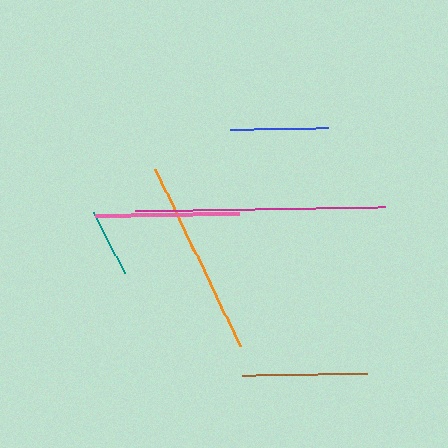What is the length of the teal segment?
The teal segment is approximately 67 pixels long.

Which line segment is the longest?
The magenta line is the longest at approximately 251 pixels.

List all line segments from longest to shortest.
From longest to shortest: magenta, orange, pink, brown, blue, teal.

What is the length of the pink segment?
The pink segment is approximately 144 pixels long.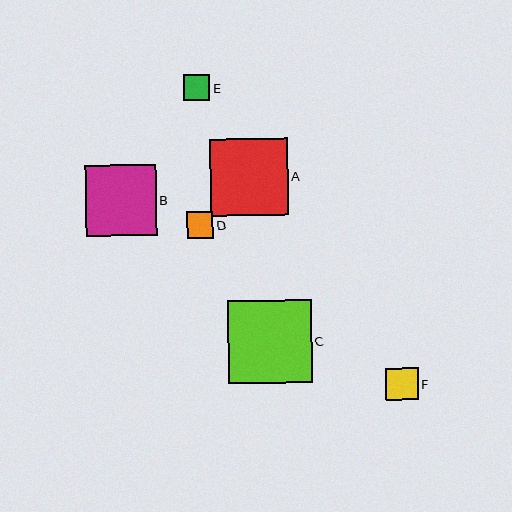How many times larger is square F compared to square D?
Square F is approximately 1.2 times the size of square D.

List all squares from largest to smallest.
From largest to smallest: C, A, B, F, D, E.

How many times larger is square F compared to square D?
Square F is approximately 1.2 times the size of square D.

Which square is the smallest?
Square E is the smallest with a size of approximately 26 pixels.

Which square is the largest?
Square C is the largest with a size of approximately 83 pixels.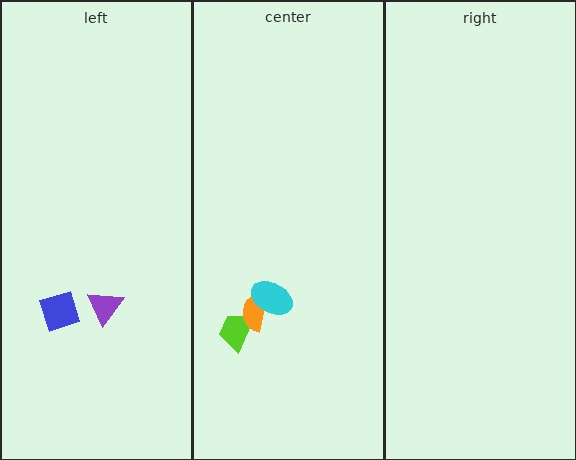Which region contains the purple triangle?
The left region.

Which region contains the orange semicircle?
The center region.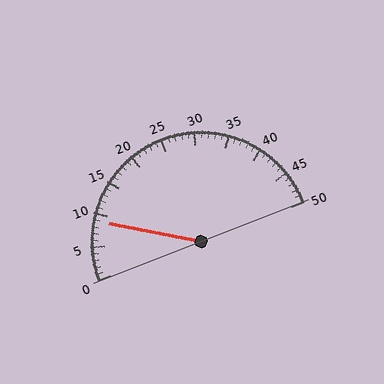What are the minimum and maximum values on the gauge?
The gauge ranges from 0 to 50.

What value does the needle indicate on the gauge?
The needle indicates approximately 9.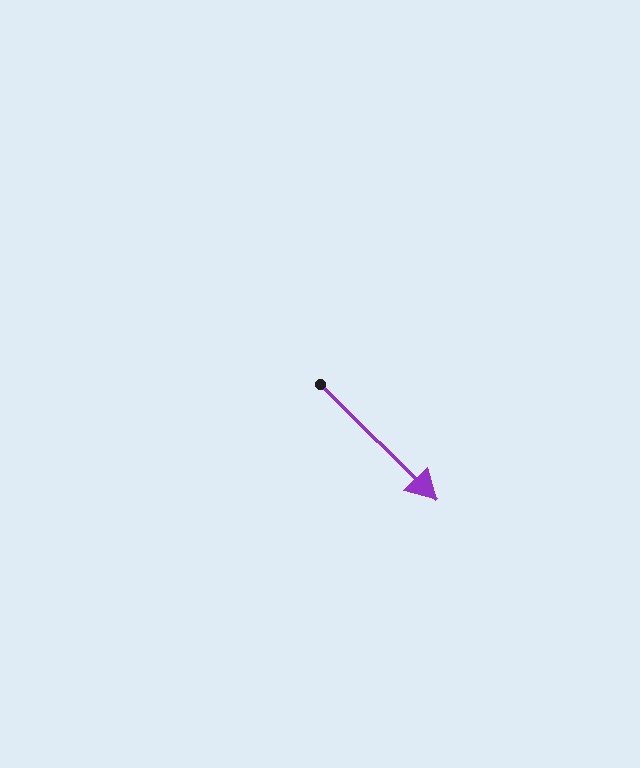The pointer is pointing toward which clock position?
Roughly 4 o'clock.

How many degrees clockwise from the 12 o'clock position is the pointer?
Approximately 135 degrees.